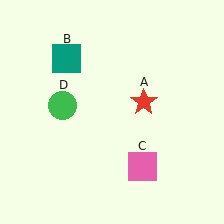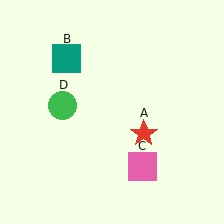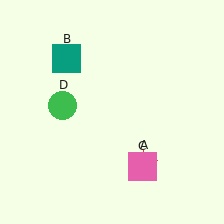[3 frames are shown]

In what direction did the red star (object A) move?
The red star (object A) moved down.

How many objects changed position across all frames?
1 object changed position: red star (object A).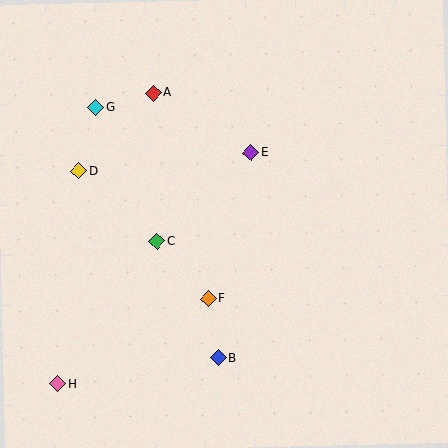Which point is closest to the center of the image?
Point C at (157, 241) is closest to the center.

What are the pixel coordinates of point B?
Point B is at (218, 358).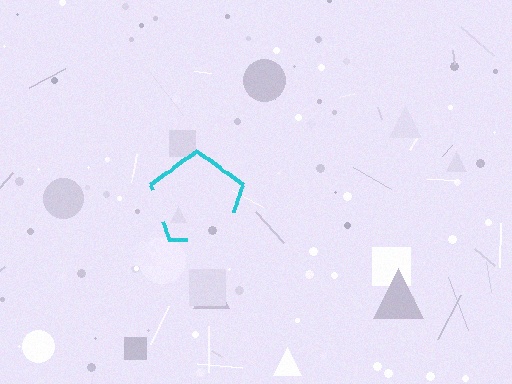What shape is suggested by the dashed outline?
The dashed outline suggests a pentagon.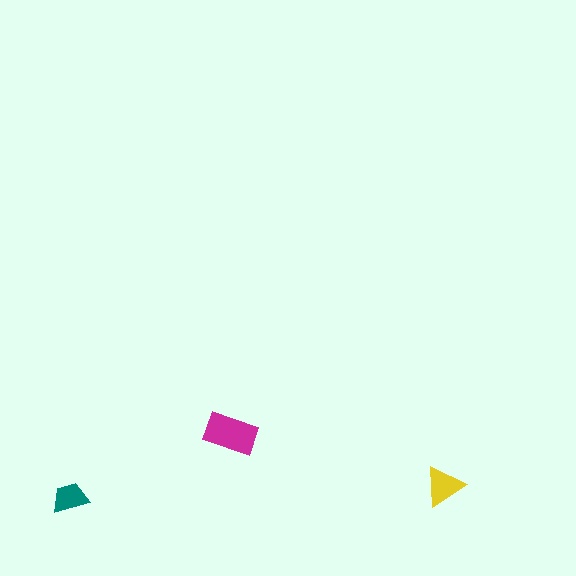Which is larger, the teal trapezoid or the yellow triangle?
The yellow triangle.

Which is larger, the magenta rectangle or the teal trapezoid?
The magenta rectangle.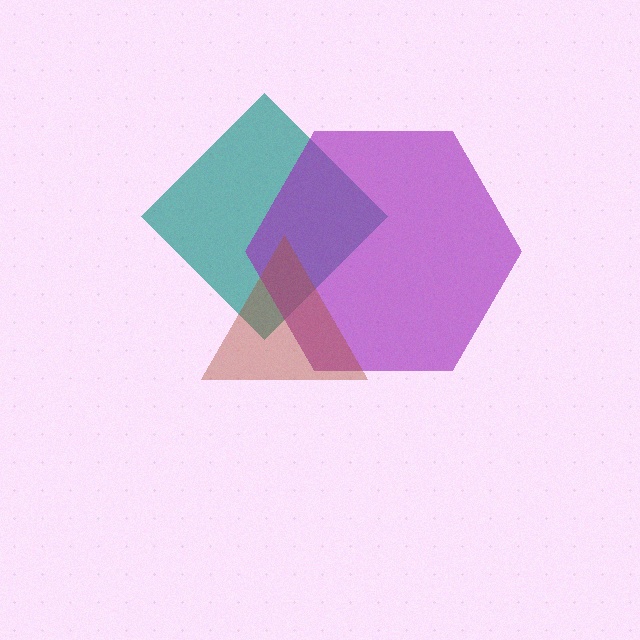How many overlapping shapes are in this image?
There are 3 overlapping shapes in the image.